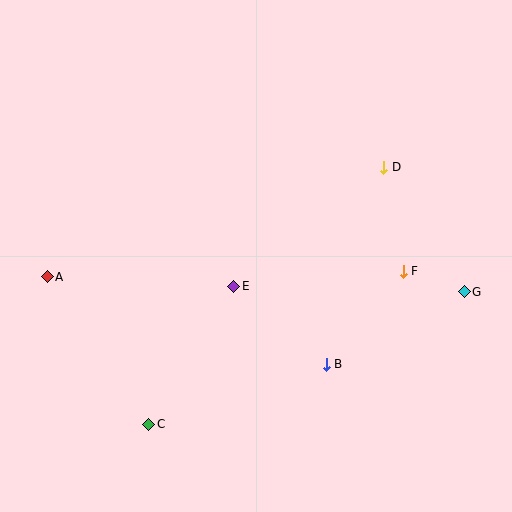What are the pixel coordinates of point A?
Point A is at (47, 277).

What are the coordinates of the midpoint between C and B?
The midpoint between C and B is at (237, 394).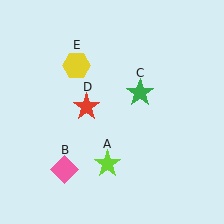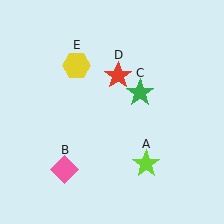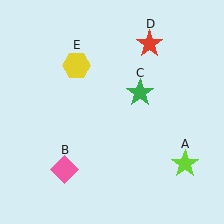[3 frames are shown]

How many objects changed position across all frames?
2 objects changed position: lime star (object A), red star (object D).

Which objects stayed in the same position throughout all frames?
Pink diamond (object B) and green star (object C) and yellow hexagon (object E) remained stationary.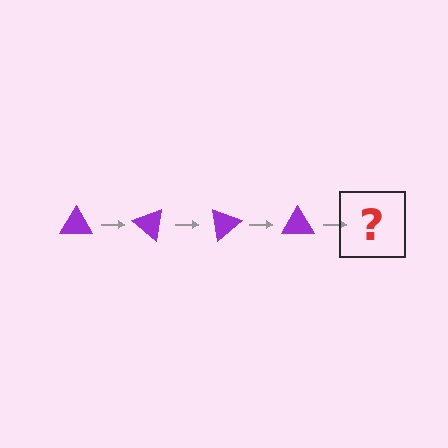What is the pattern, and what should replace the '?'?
The pattern is that the triangle rotates 40 degrees each step. The '?' should be a purple triangle rotated 160 degrees.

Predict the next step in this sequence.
The next step is a purple triangle rotated 160 degrees.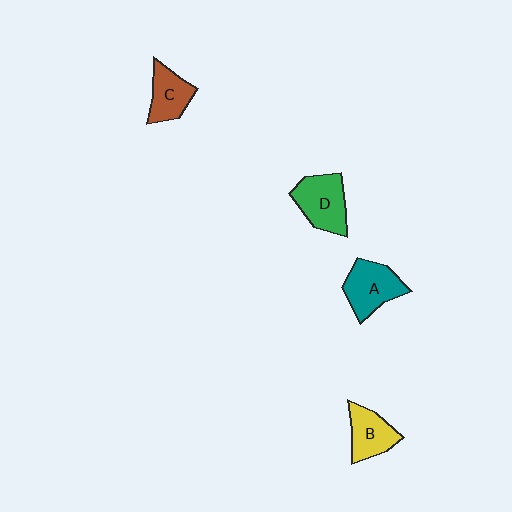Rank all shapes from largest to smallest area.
From largest to smallest: D (green), A (teal), B (yellow), C (brown).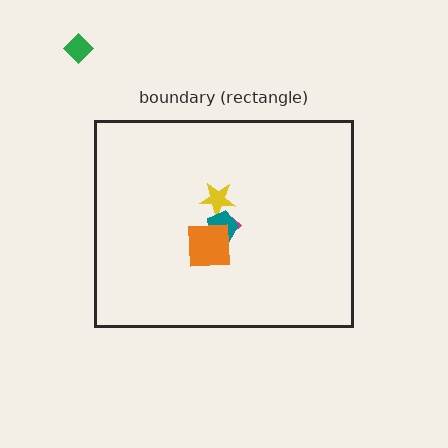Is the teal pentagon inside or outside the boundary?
Inside.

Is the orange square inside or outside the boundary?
Inside.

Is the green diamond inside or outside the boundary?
Outside.